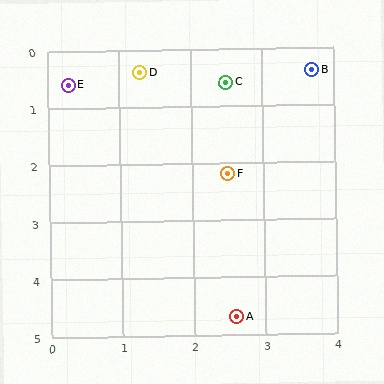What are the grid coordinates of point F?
Point F is at approximately (2.5, 2.2).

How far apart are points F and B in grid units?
Points F and B are about 2.2 grid units apart.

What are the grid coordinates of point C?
Point C is at approximately (2.5, 0.6).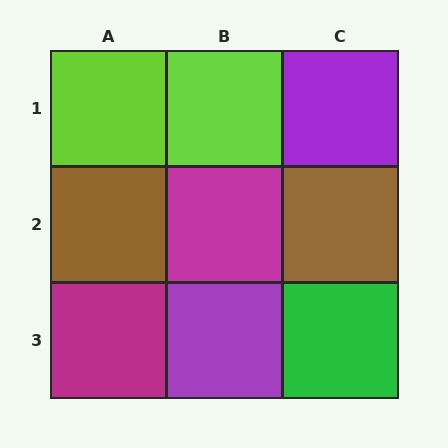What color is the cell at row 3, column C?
Green.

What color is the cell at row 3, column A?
Magenta.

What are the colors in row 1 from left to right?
Lime, lime, purple.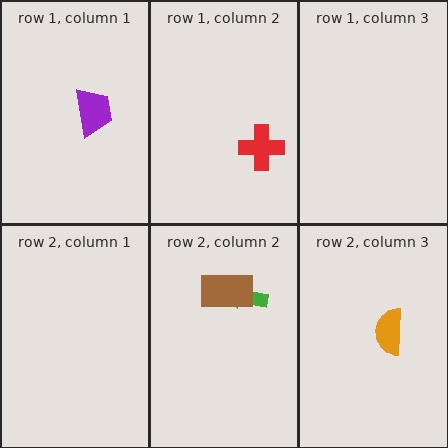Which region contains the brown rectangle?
The row 2, column 2 region.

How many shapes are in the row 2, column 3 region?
1.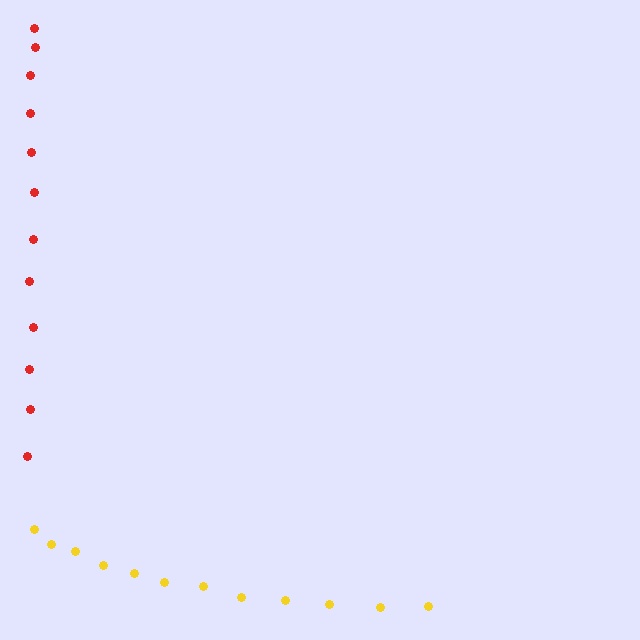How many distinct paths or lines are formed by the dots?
There are 2 distinct paths.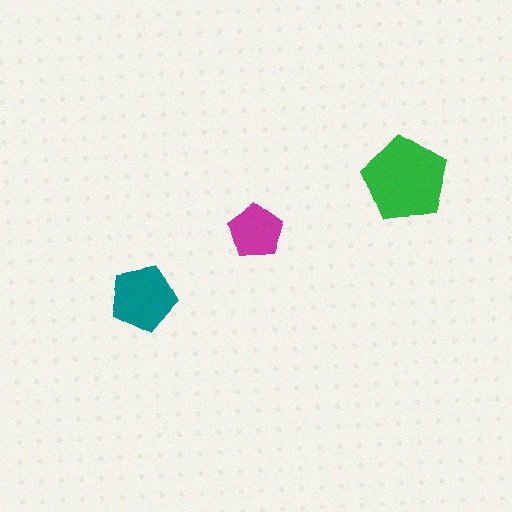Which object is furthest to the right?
The green pentagon is rightmost.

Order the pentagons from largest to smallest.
the green one, the teal one, the magenta one.